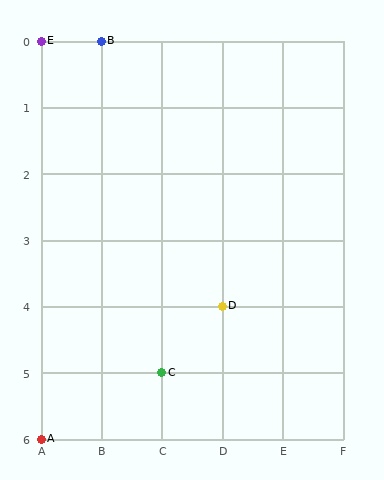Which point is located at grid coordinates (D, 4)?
Point D is at (D, 4).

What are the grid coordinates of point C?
Point C is at grid coordinates (C, 5).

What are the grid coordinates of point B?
Point B is at grid coordinates (B, 0).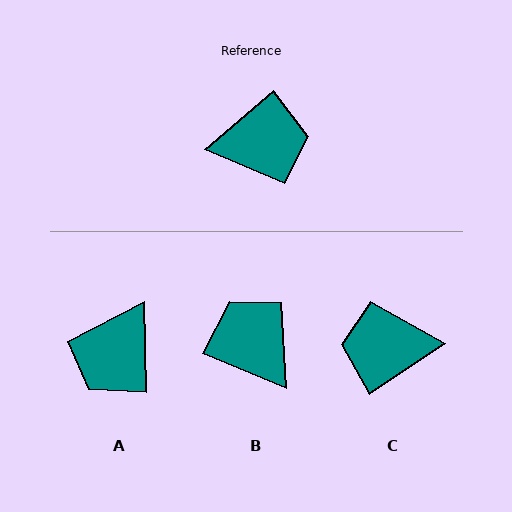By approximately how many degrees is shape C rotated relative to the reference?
Approximately 173 degrees counter-clockwise.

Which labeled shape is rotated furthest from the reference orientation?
C, about 173 degrees away.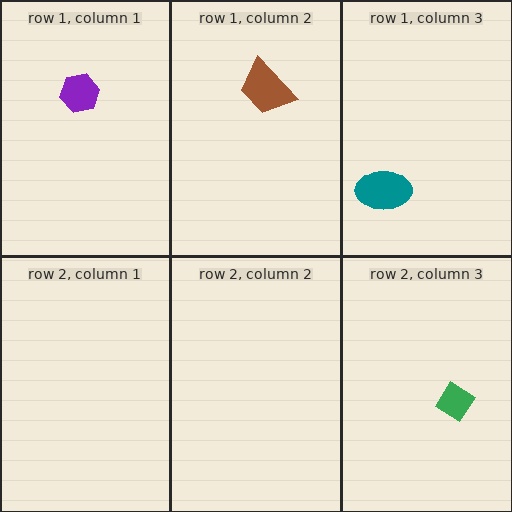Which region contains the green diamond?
The row 2, column 3 region.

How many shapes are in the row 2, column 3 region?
1.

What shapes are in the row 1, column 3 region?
The teal ellipse.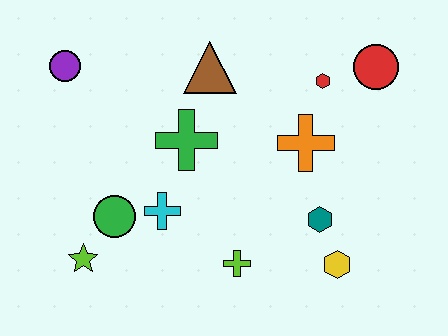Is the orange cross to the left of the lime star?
No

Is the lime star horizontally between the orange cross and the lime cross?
No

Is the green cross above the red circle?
No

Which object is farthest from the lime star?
The red circle is farthest from the lime star.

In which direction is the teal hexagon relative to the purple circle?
The teal hexagon is to the right of the purple circle.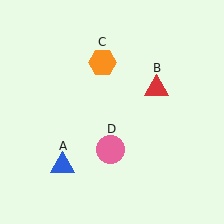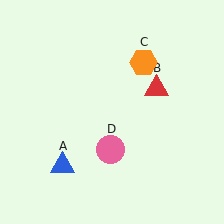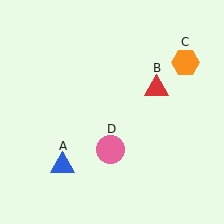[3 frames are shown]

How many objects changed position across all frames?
1 object changed position: orange hexagon (object C).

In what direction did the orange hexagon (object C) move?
The orange hexagon (object C) moved right.